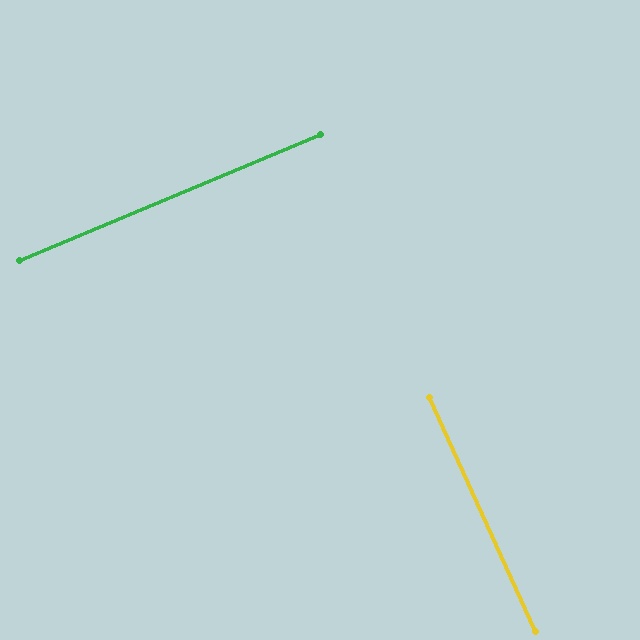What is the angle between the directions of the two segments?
Approximately 88 degrees.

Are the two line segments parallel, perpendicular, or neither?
Perpendicular — they meet at approximately 88°.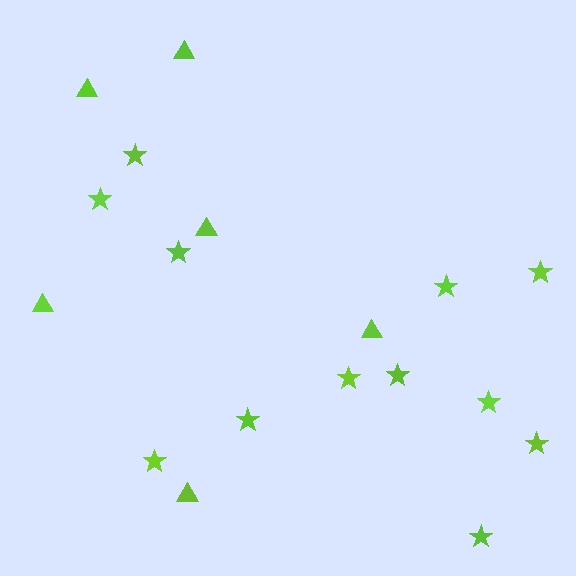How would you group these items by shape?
There are 2 groups: one group of stars (12) and one group of triangles (6).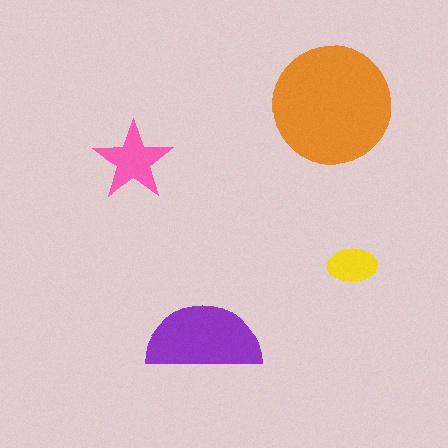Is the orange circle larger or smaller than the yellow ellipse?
Larger.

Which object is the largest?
The orange circle.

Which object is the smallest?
The yellow ellipse.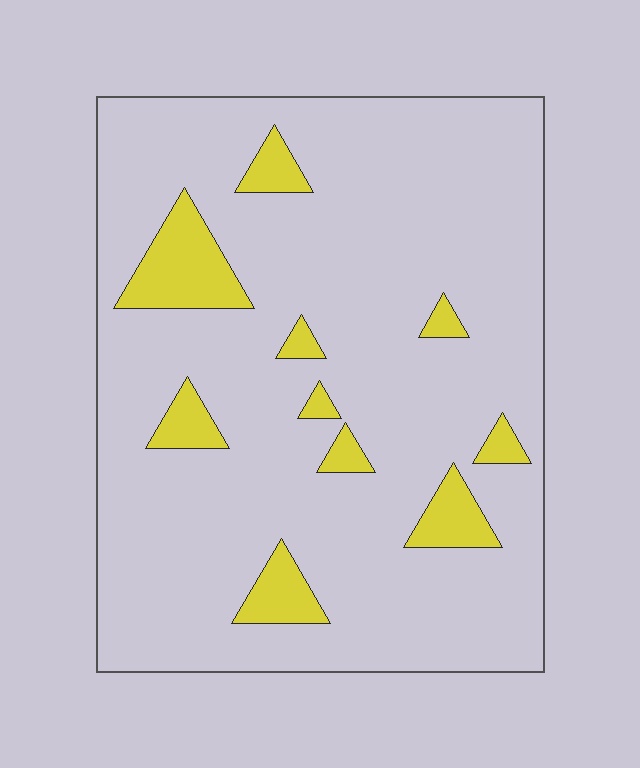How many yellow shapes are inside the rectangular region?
10.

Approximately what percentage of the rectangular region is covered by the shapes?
Approximately 10%.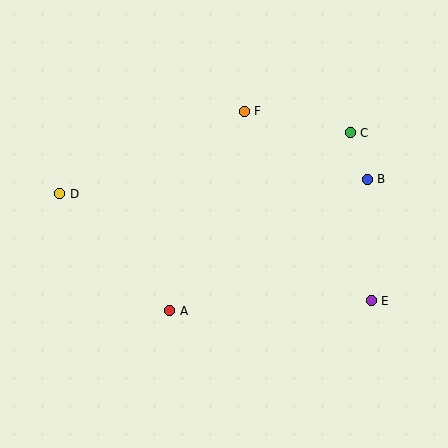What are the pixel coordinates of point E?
Point E is at (371, 301).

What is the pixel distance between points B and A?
The distance between B and A is 237 pixels.